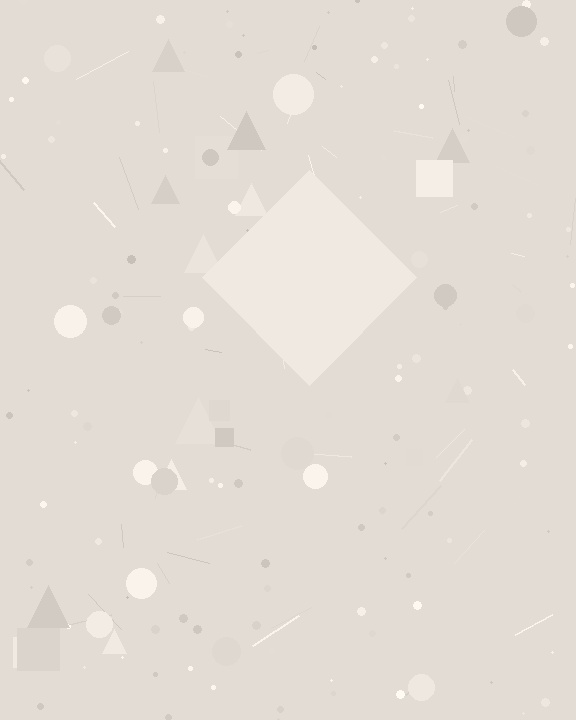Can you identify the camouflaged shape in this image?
The camouflaged shape is a diamond.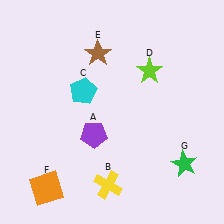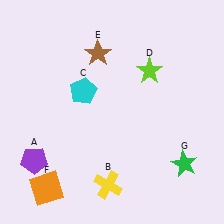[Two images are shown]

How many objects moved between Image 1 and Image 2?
1 object moved between the two images.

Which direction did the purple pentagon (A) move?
The purple pentagon (A) moved left.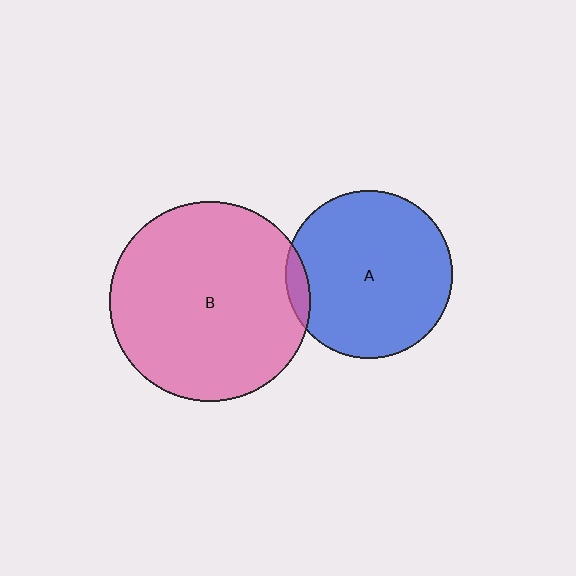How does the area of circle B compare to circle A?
Approximately 1.4 times.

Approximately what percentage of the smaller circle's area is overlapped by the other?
Approximately 5%.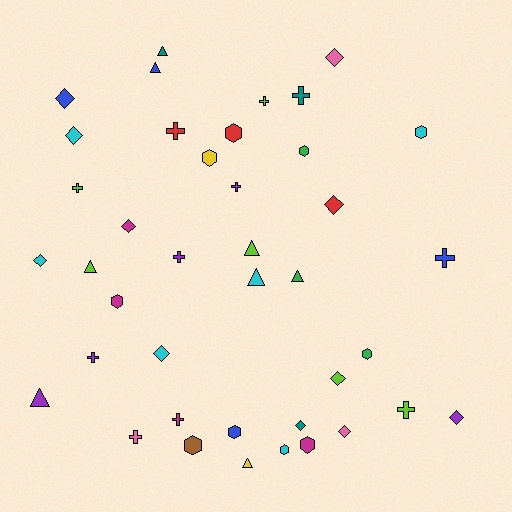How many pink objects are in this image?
There are 3 pink objects.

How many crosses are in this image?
There are 11 crosses.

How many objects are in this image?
There are 40 objects.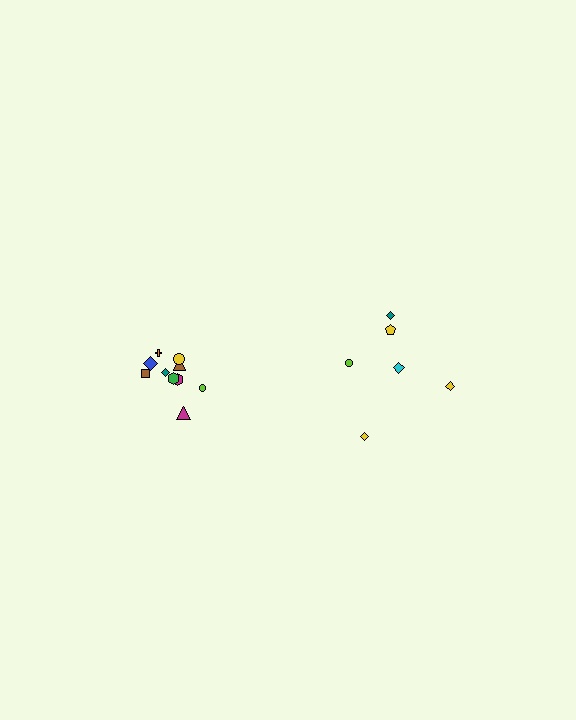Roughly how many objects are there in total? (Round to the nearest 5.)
Roughly 15 objects in total.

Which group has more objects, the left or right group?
The left group.